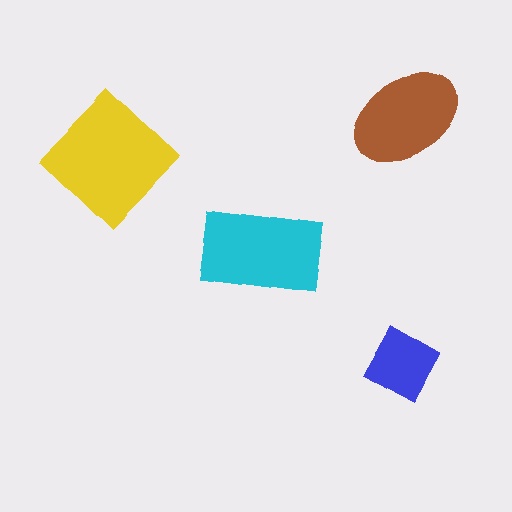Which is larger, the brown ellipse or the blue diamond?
The brown ellipse.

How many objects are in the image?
There are 4 objects in the image.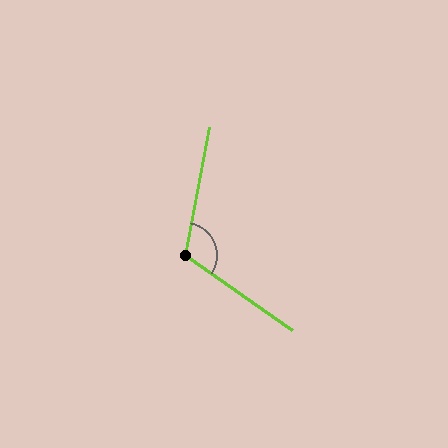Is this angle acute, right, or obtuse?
It is obtuse.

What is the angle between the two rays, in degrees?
Approximately 114 degrees.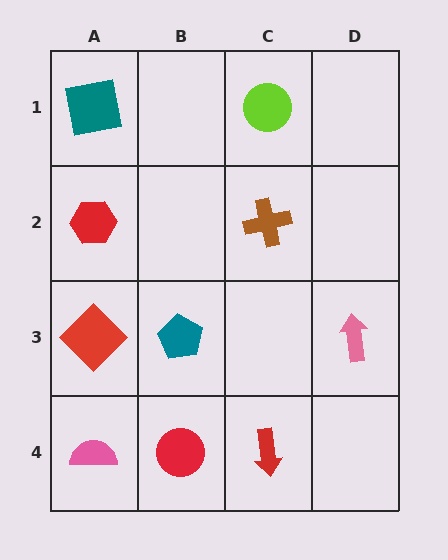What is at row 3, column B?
A teal pentagon.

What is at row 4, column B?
A red circle.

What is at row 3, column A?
A red diamond.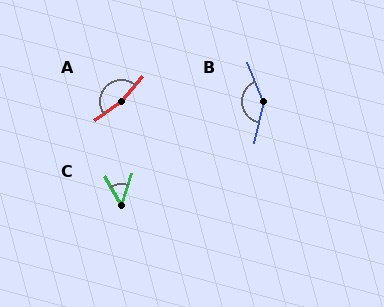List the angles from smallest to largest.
C (48°), B (145°), A (165°).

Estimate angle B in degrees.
Approximately 145 degrees.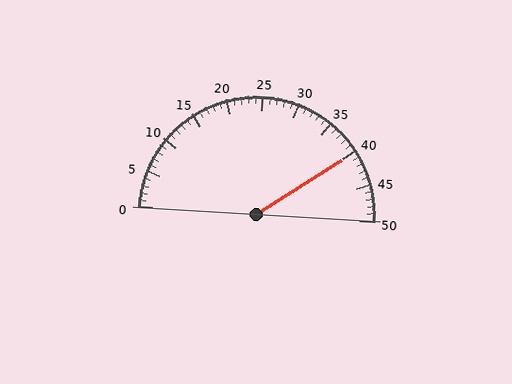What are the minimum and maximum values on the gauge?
The gauge ranges from 0 to 50.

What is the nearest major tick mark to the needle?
The nearest major tick mark is 40.